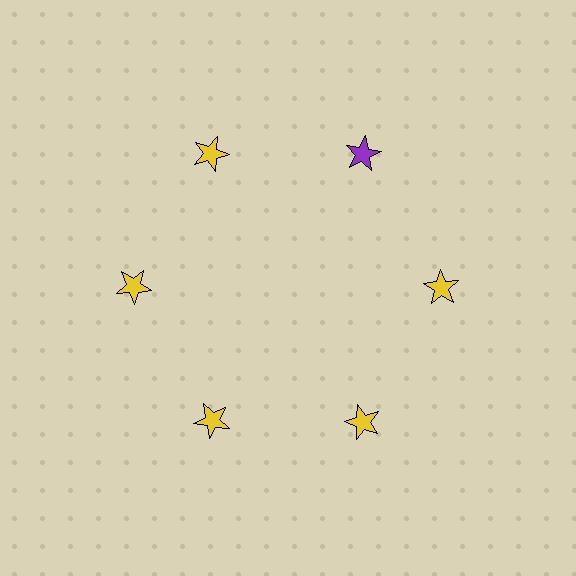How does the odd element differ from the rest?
It has a different color: purple instead of yellow.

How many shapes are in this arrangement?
There are 6 shapes arranged in a ring pattern.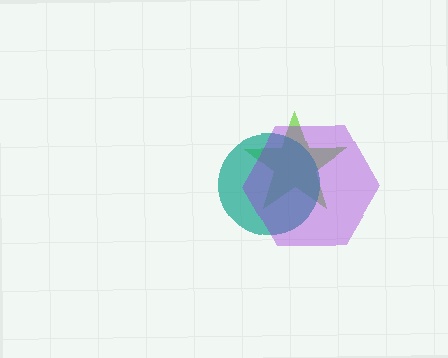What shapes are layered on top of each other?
The layered shapes are: a lime star, a teal circle, a purple hexagon.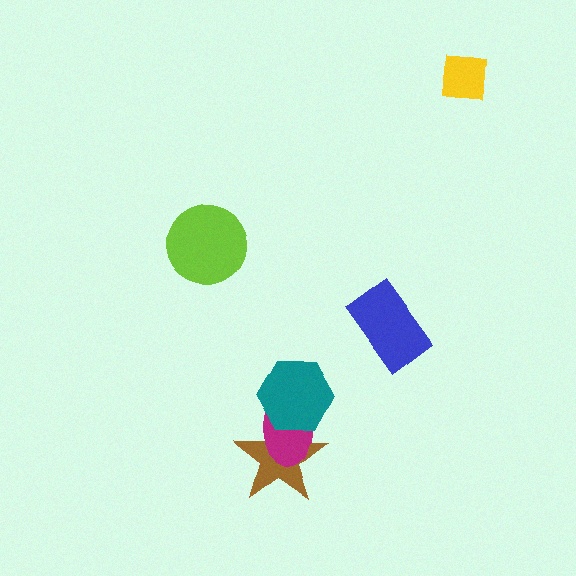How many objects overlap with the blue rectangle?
0 objects overlap with the blue rectangle.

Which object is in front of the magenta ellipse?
The teal hexagon is in front of the magenta ellipse.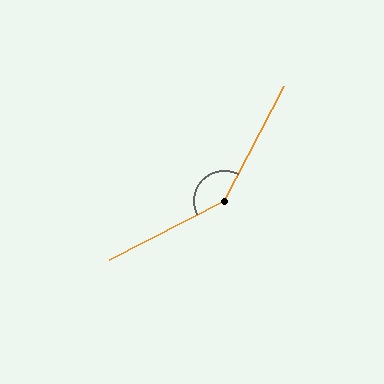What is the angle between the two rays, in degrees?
Approximately 145 degrees.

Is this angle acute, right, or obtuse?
It is obtuse.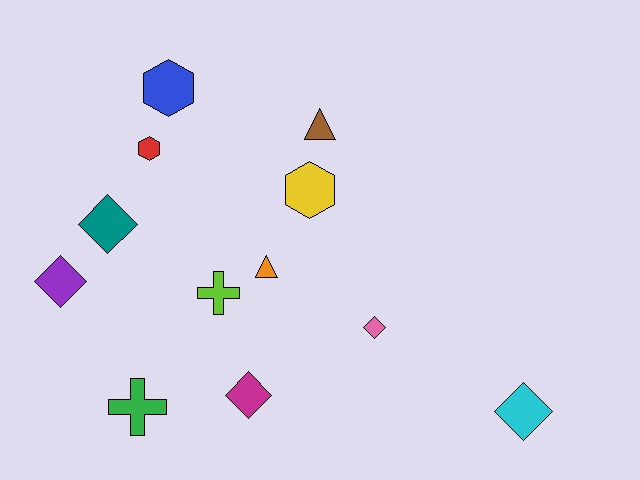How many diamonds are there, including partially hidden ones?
There are 5 diamonds.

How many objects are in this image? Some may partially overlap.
There are 12 objects.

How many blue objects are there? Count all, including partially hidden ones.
There is 1 blue object.